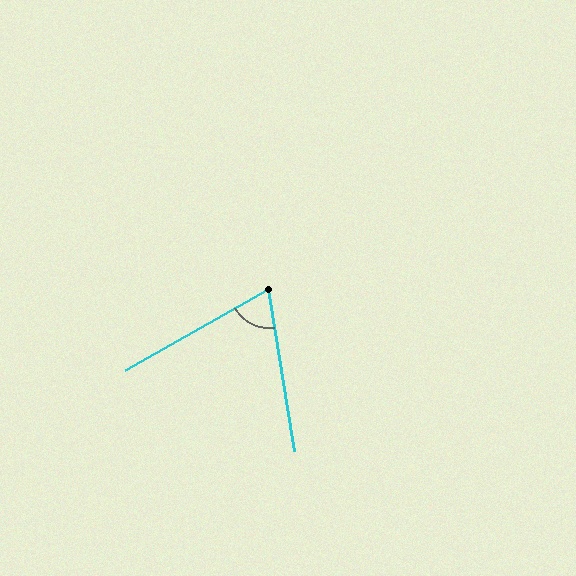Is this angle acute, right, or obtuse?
It is acute.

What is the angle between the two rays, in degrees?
Approximately 69 degrees.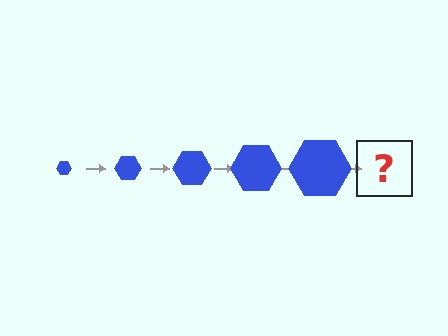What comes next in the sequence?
The next element should be a blue hexagon, larger than the previous one.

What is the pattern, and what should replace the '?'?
The pattern is that the hexagon gets progressively larger each step. The '?' should be a blue hexagon, larger than the previous one.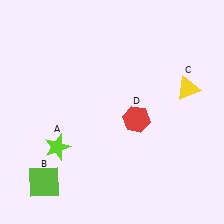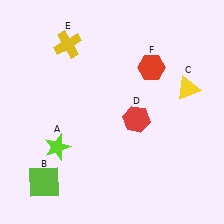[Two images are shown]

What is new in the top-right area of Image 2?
A red hexagon (F) was added in the top-right area of Image 2.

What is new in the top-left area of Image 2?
A yellow cross (E) was added in the top-left area of Image 2.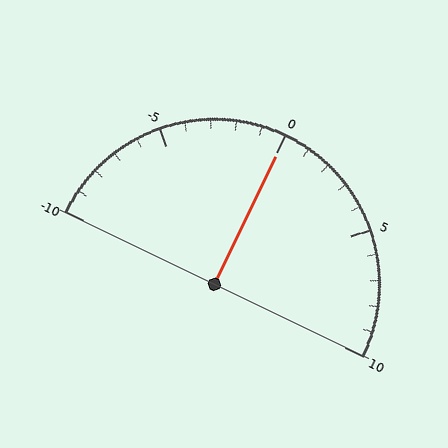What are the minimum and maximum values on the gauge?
The gauge ranges from -10 to 10.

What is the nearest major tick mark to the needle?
The nearest major tick mark is 0.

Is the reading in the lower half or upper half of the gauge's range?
The reading is in the upper half of the range (-10 to 10).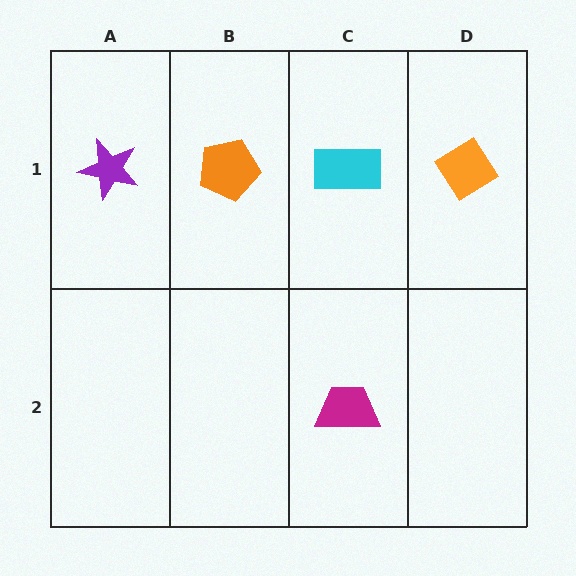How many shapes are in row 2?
1 shape.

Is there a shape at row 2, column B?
No, that cell is empty.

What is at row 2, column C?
A magenta trapezoid.